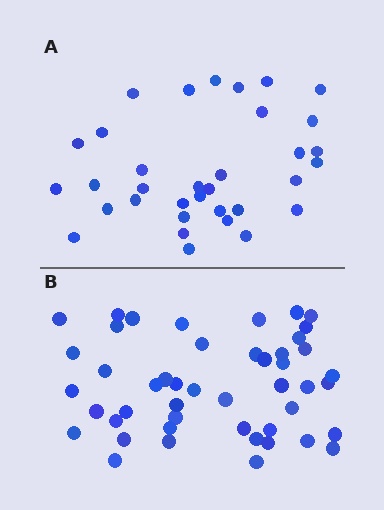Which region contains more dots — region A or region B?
Region B (the bottom region) has more dots.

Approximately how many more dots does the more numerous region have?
Region B has approximately 15 more dots than region A.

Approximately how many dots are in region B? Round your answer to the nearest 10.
About 50 dots. (The exact count is 47, which rounds to 50.)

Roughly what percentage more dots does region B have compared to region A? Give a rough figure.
About 40% more.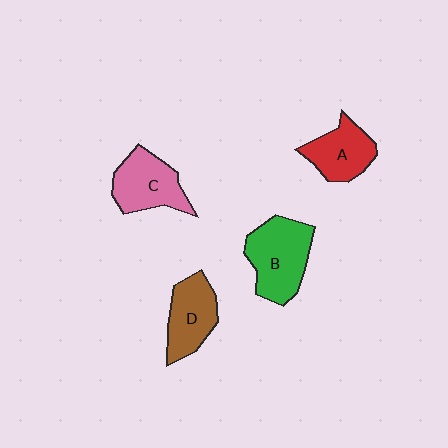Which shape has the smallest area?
Shape A (red).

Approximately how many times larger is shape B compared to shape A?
Approximately 1.4 times.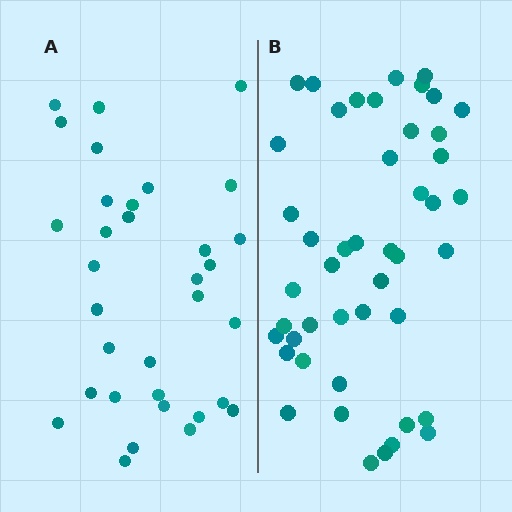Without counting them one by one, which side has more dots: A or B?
Region B (the right region) has more dots.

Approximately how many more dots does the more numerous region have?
Region B has approximately 15 more dots than region A.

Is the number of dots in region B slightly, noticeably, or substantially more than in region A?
Region B has noticeably more, but not dramatically so. The ratio is roughly 1.4 to 1.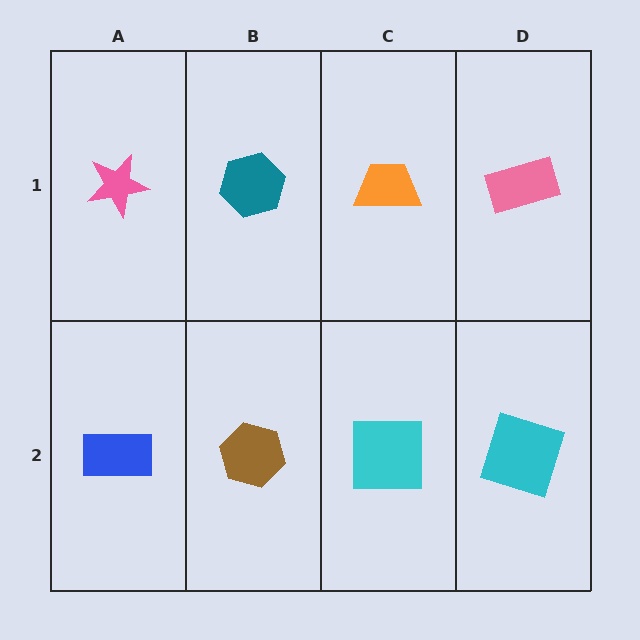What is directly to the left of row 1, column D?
An orange trapezoid.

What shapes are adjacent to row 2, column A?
A pink star (row 1, column A), a brown hexagon (row 2, column B).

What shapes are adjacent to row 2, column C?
An orange trapezoid (row 1, column C), a brown hexagon (row 2, column B), a cyan square (row 2, column D).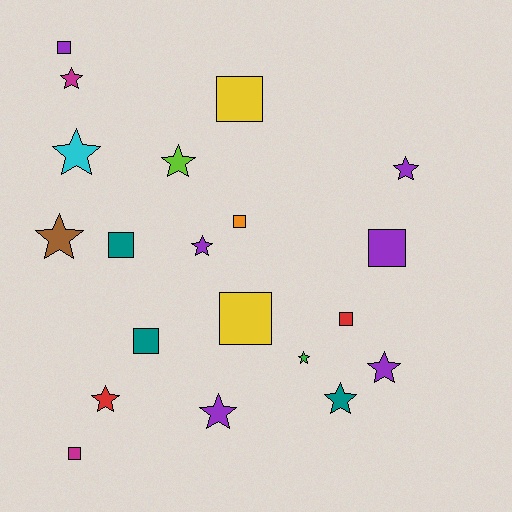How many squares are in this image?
There are 9 squares.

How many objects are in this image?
There are 20 objects.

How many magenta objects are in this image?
There are 2 magenta objects.